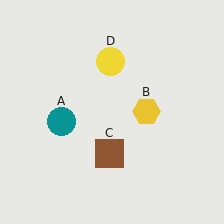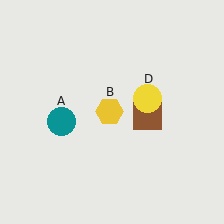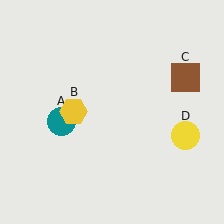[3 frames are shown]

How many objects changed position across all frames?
3 objects changed position: yellow hexagon (object B), brown square (object C), yellow circle (object D).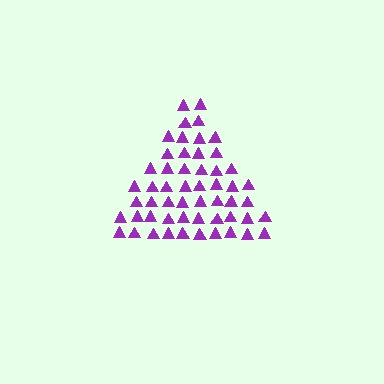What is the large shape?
The large shape is a triangle.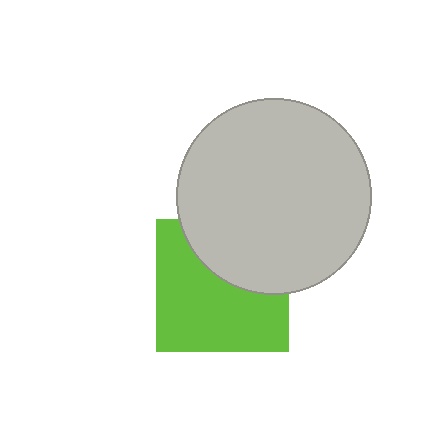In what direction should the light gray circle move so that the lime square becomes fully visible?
The light gray circle should move up. That is the shortest direction to clear the overlap and leave the lime square fully visible.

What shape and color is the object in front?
The object in front is a light gray circle.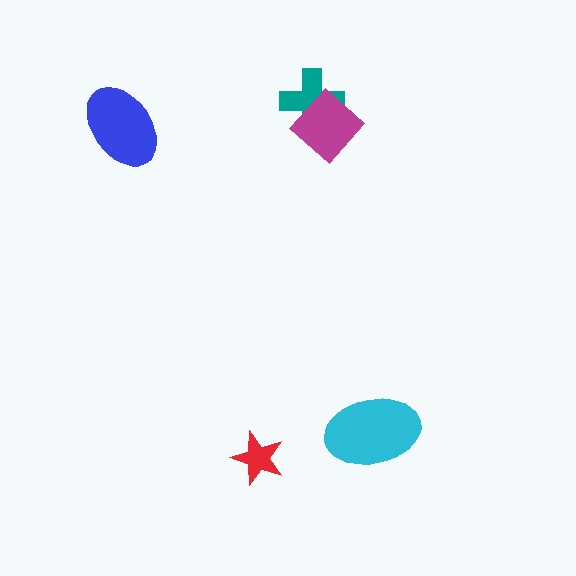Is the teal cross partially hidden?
Yes, it is partially covered by another shape.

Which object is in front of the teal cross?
The magenta diamond is in front of the teal cross.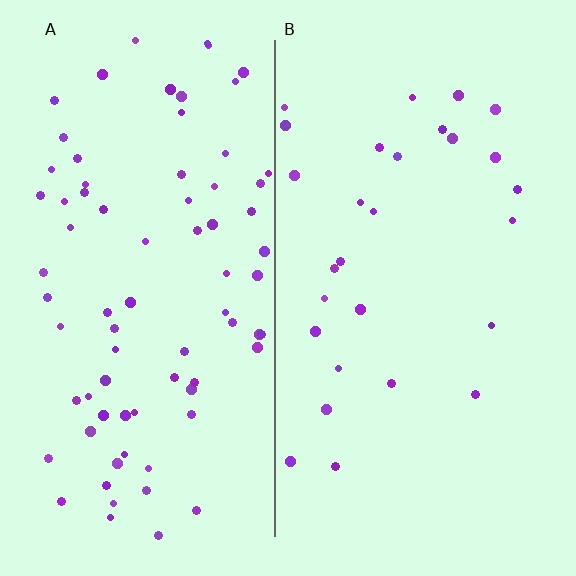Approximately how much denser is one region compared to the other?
Approximately 2.8× — region A over region B.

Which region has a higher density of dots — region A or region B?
A (the left).